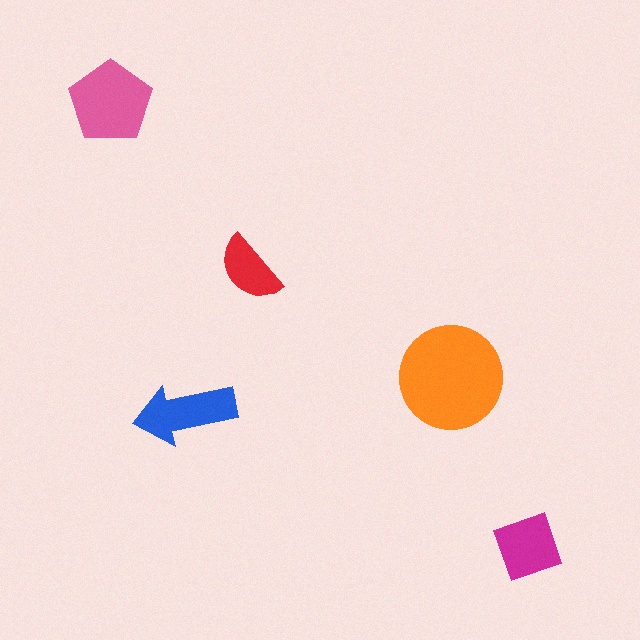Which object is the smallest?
The red semicircle.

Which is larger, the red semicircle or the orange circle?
The orange circle.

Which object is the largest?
The orange circle.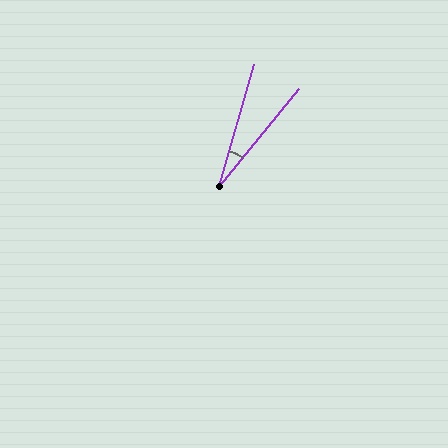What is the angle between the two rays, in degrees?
Approximately 23 degrees.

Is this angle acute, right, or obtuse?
It is acute.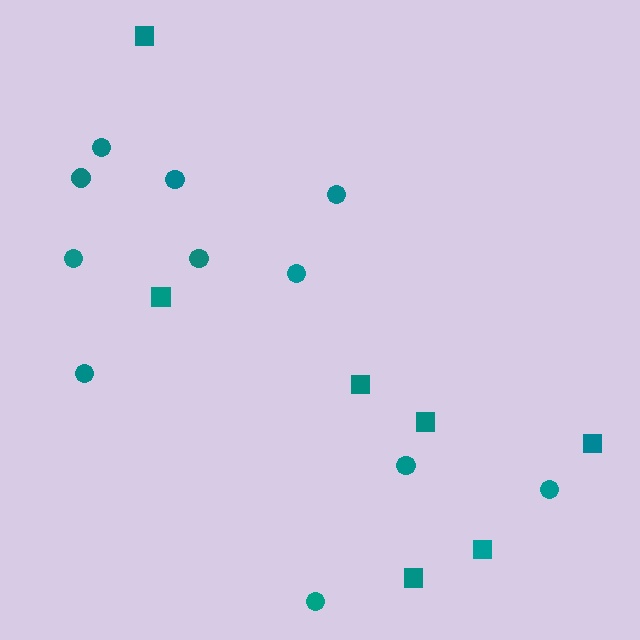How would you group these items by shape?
There are 2 groups: one group of squares (7) and one group of circles (11).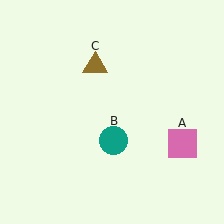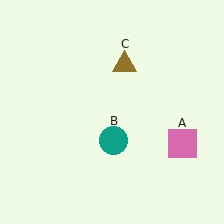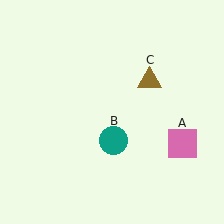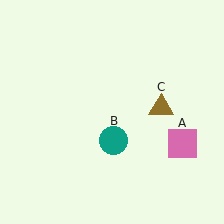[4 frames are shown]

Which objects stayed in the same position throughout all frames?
Pink square (object A) and teal circle (object B) remained stationary.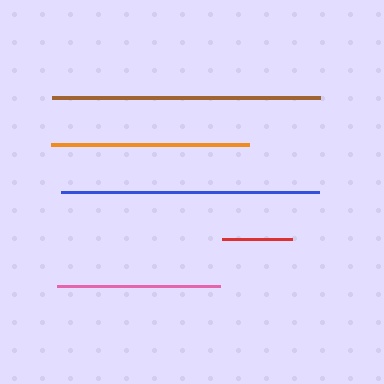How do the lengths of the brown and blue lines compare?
The brown and blue lines are approximately the same length.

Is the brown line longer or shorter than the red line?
The brown line is longer than the red line.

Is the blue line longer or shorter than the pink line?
The blue line is longer than the pink line.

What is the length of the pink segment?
The pink segment is approximately 164 pixels long.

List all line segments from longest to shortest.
From longest to shortest: brown, blue, orange, pink, red.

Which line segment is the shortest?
The red line is the shortest at approximately 71 pixels.